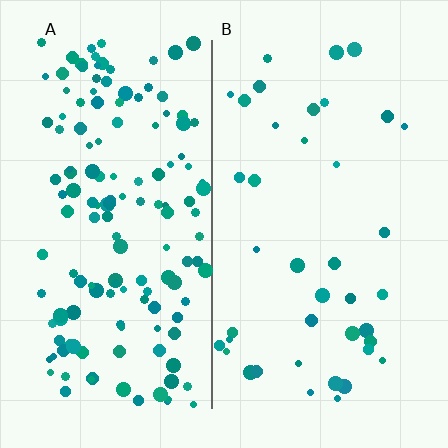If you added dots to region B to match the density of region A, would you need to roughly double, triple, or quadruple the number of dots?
Approximately quadruple.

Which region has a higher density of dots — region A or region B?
A (the left).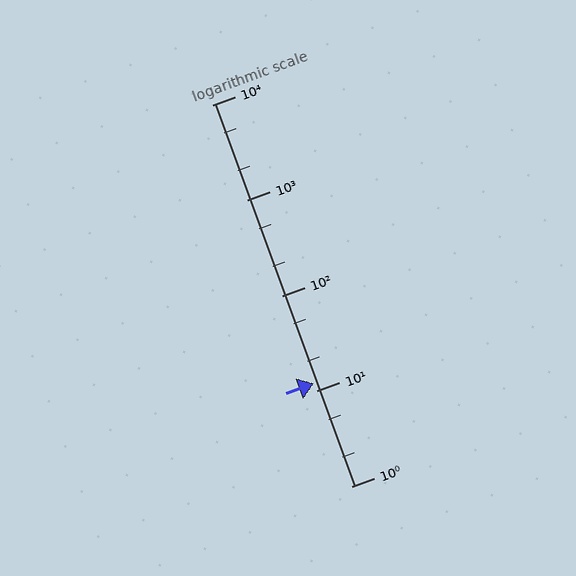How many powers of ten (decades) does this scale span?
The scale spans 4 decades, from 1 to 10000.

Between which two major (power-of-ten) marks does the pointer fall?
The pointer is between 10 and 100.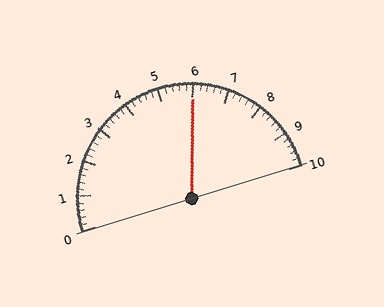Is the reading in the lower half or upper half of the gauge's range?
The reading is in the upper half of the range (0 to 10).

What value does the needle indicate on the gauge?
The needle indicates approximately 6.0.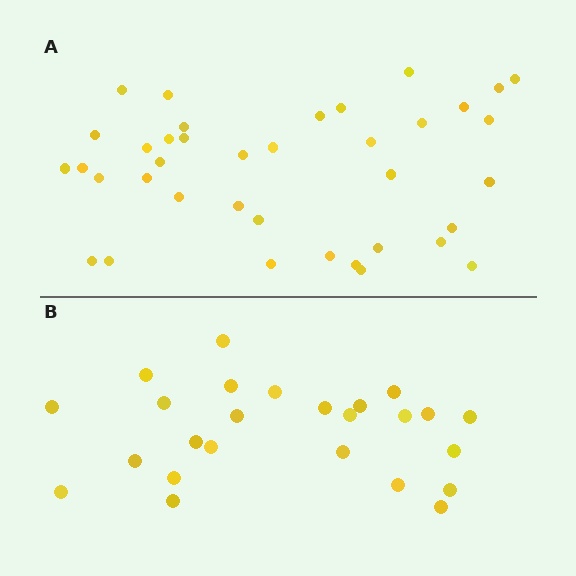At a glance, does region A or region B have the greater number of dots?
Region A (the top region) has more dots.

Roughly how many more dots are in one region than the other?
Region A has approximately 15 more dots than region B.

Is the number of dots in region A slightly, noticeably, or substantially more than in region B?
Region A has substantially more. The ratio is roughly 1.5 to 1.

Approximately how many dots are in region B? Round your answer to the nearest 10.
About 20 dots. (The exact count is 25, which rounds to 20.)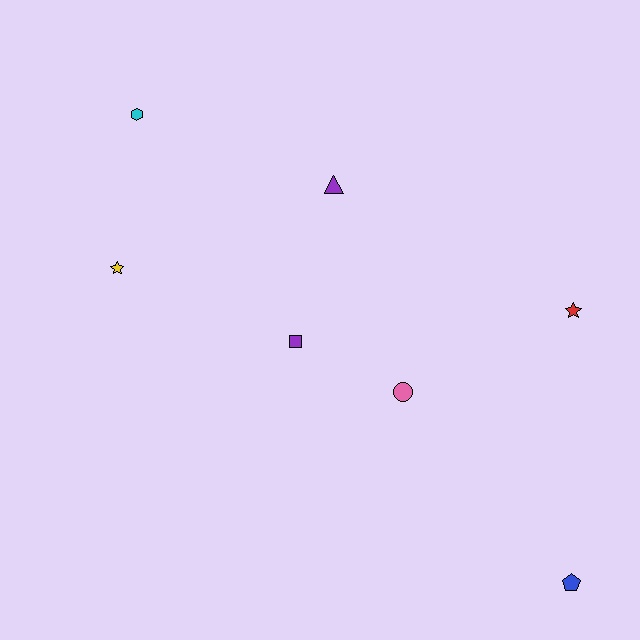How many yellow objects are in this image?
There is 1 yellow object.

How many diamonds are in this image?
There are no diamonds.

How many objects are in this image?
There are 7 objects.